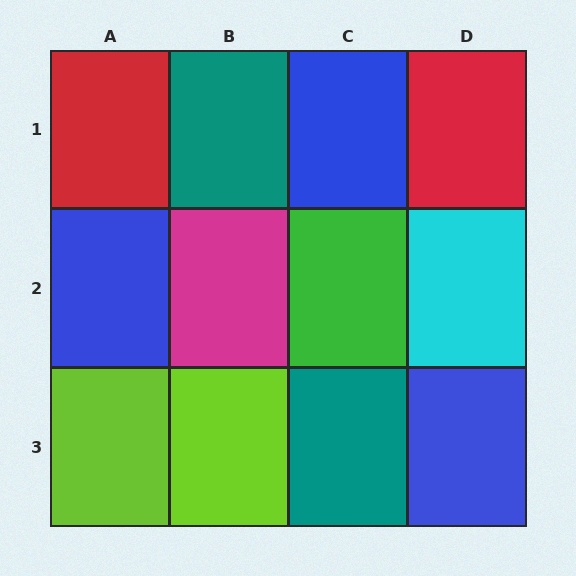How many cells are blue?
3 cells are blue.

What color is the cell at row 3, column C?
Teal.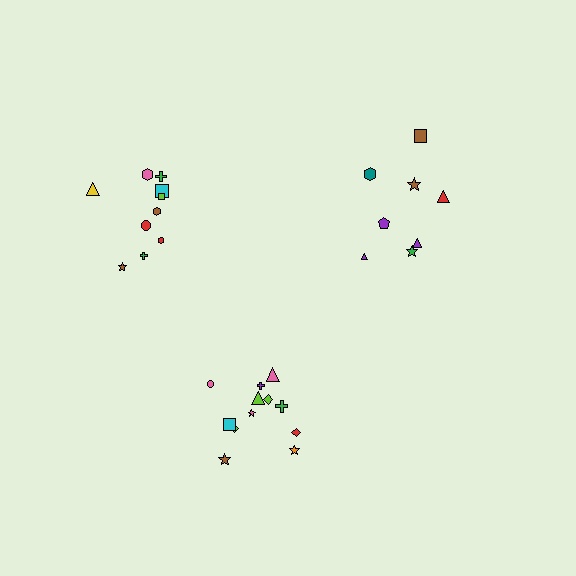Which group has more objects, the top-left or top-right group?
The top-left group.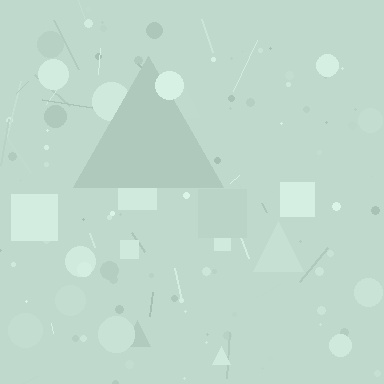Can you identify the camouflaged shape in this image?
The camouflaged shape is a triangle.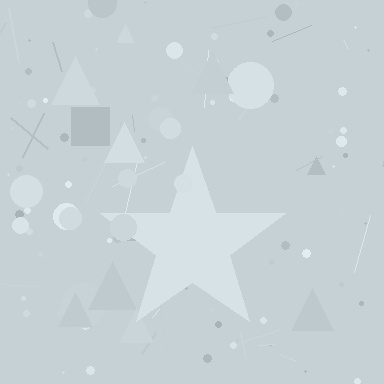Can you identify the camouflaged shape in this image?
The camouflaged shape is a star.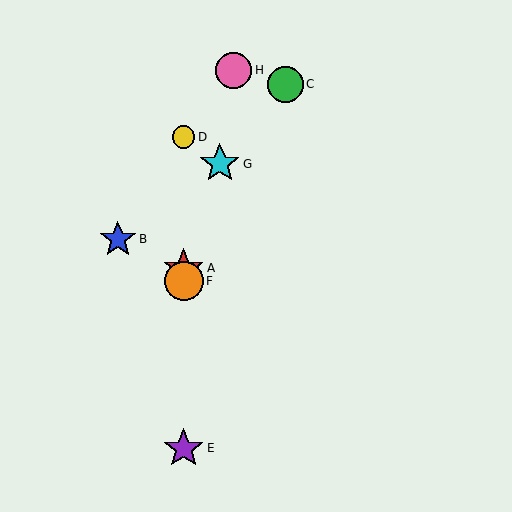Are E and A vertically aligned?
Yes, both are at x≈184.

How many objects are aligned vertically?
4 objects (A, D, E, F) are aligned vertically.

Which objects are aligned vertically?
Objects A, D, E, F are aligned vertically.